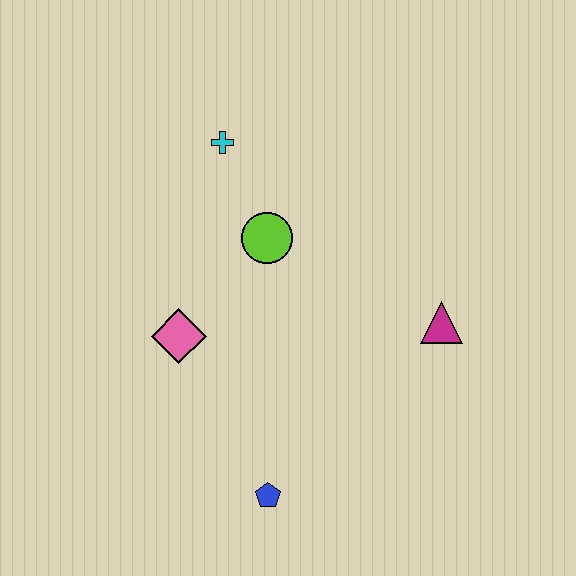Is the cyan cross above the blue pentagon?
Yes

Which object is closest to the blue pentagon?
The pink diamond is closest to the blue pentagon.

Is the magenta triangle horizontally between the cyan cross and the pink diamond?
No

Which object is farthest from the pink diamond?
The magenta triangle is farthest from the pink diamond.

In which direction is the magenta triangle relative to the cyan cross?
The magenta triangle is to the right of the cyan cross.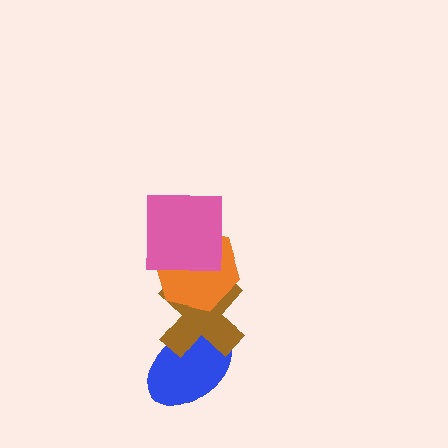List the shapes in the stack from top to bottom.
From top to bottom: the pink square, the orange hexagon, the brown cross, the blue ellipse.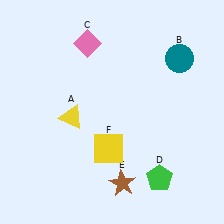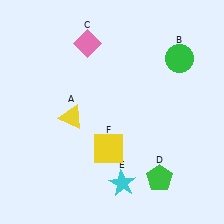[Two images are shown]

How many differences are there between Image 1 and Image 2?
There are 2 differences between the two images.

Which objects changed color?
B changed from teal to green. E changed from brown to cyan.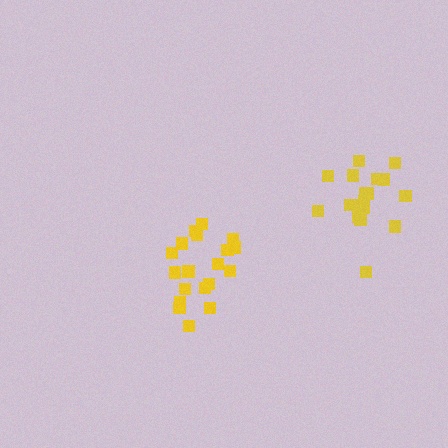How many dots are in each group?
Group 1: 18 dots, Group 2: 19 dots (37 total).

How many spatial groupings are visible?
There are 2 spatial groupings.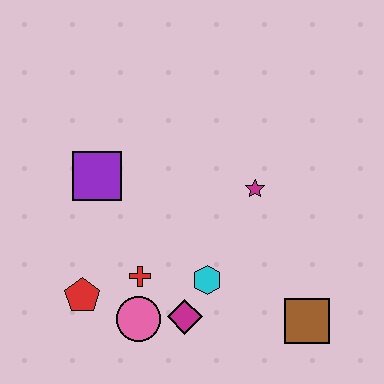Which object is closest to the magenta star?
The cyan hexagon is closest to the magenta star.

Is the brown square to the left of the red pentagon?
No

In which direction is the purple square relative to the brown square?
The purple square is to the left of the brown square.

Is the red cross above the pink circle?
Yes